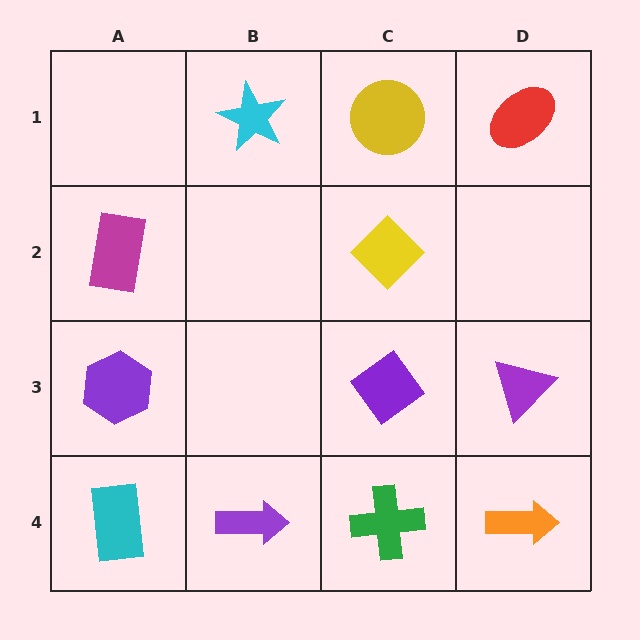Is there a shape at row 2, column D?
No, that cell is empty.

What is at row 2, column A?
A magenta rectangle.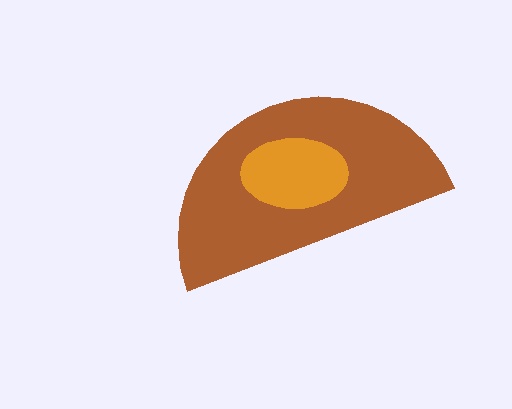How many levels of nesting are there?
2.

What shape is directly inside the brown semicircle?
The orange ellipse.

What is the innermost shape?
The orange ellipse.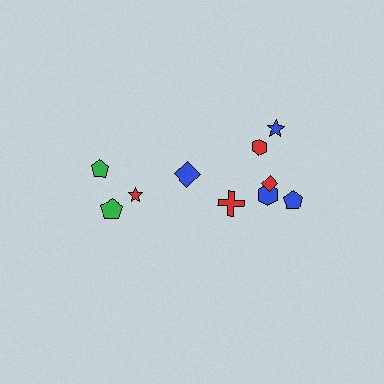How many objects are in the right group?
There are 6 objects.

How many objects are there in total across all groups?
There are 10 objects.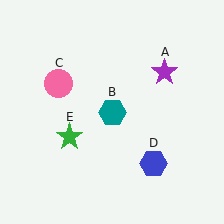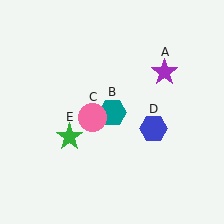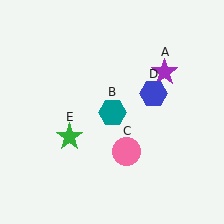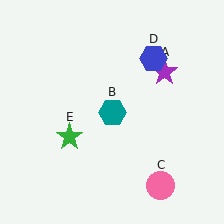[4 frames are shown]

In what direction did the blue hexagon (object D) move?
The blue hexagon (object D) moved up.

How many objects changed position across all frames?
2 objects changed position: pink circle (object C), blue hexagon (object D).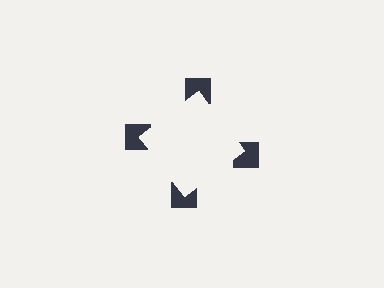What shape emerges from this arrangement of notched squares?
An illusory square — its edges are inferred from the aligned wedge cuts in the notched squares, not physically drawn.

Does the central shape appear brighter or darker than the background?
It typically appears slightly brighter than the background, even though no actual brightness change is drawn.